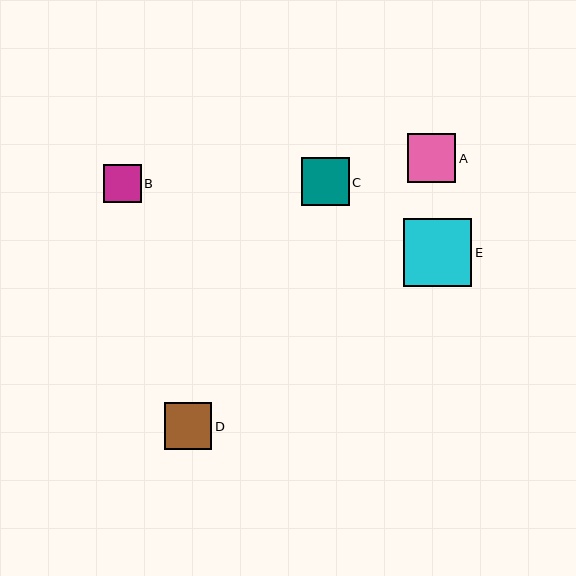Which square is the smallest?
Square B is the smallest with a size of approximately 38 pixels.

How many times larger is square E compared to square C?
Square E is approximately 1.4 times the size of square C.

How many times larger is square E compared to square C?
Square E is approximately 1.4 times the size of square C.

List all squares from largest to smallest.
From largest to smallest: E, A, C, D, B.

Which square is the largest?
Square E is the largest with a size of approximately 68 pixels.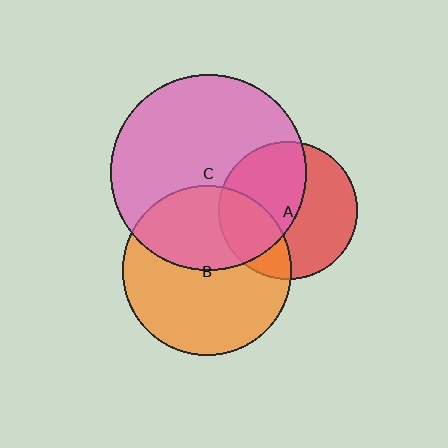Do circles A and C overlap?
Yes.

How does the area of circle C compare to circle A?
Approximately 2.0 times.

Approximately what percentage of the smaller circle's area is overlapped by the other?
Approximately 50%.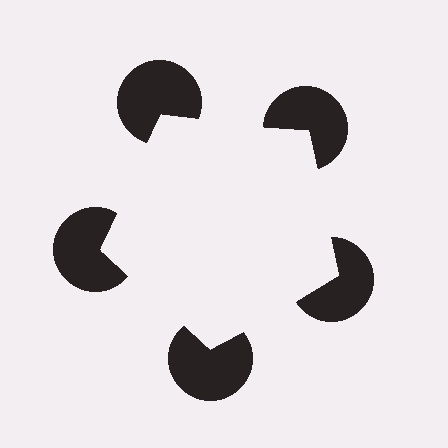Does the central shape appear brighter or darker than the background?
It typically appears slightly brighter than the background, even though no actual brightness change is drawn.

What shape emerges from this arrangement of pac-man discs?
An illusory pentagon — its edges are inferred from the aligned wedge cuts in the pac-man discs, not physically drawn.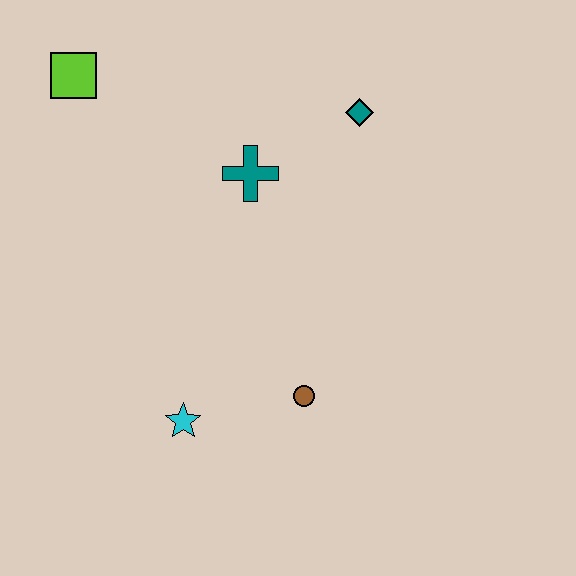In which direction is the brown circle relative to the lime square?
The brown circle is below the lime square.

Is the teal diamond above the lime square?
No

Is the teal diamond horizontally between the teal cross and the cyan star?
No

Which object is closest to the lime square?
The teal cross is closest to the lime square.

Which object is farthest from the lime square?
The brown circle is farthest from the lime square.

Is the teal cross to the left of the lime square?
No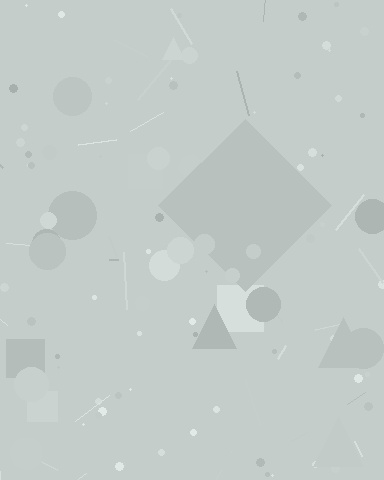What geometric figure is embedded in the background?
A diamond is embedded in the background.